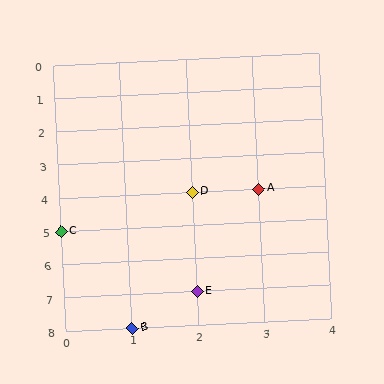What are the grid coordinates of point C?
Point C is at grid coordinates (0, 5).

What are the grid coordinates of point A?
Point A is at grid coordinates (3, 4).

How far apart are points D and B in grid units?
Points D and B are 1 column and 4 rows apart (about 4.1 grid units diagonally).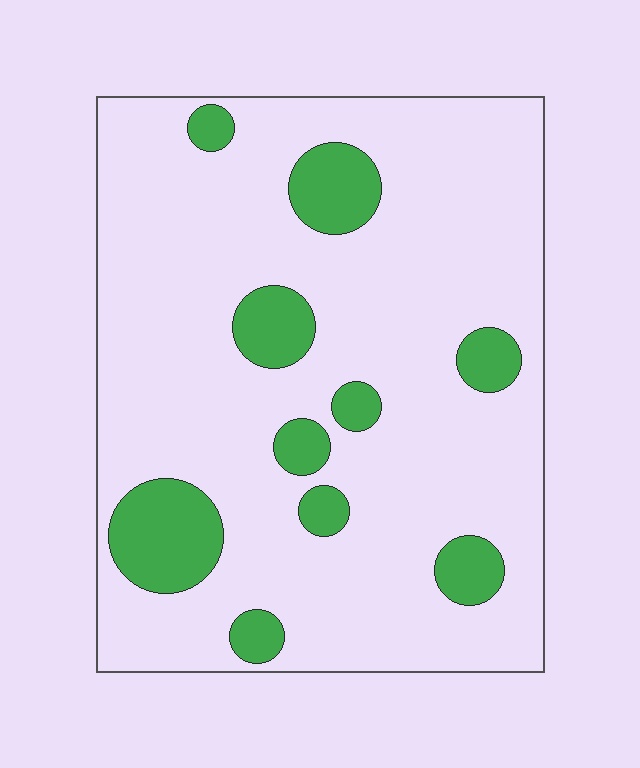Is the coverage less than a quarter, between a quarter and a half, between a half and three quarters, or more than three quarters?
Less than a quarter.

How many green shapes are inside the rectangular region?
10.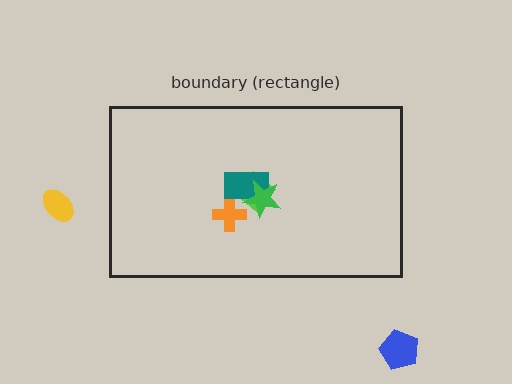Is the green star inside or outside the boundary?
Inside.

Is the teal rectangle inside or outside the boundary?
Inside.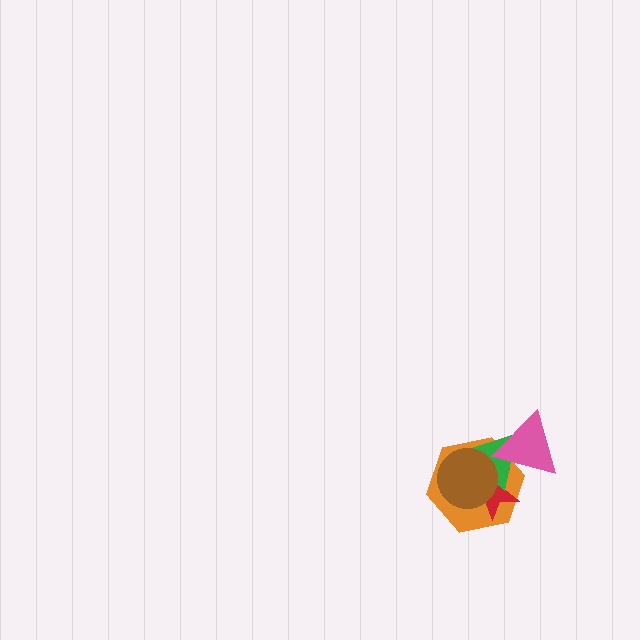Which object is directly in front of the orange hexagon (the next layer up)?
The red star is directly in front of the orange hexagon.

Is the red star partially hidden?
Yes, it is partially covered by another shape.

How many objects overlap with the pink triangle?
3 objects overlap with the pink triangle.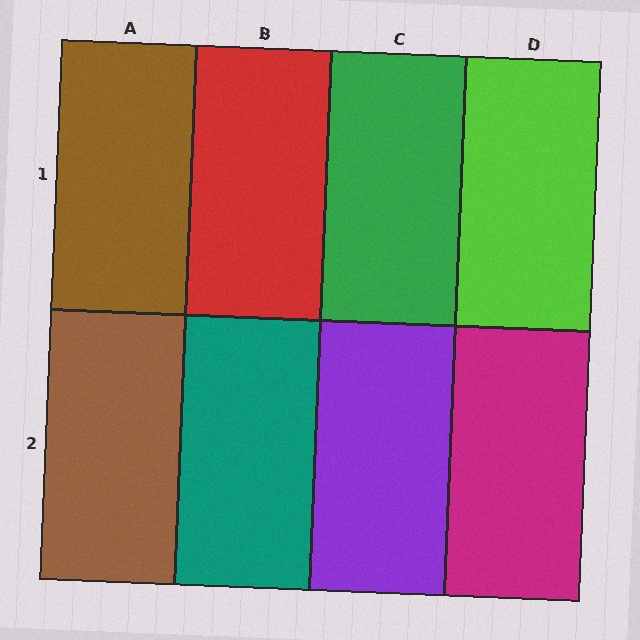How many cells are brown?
2 cells are brown.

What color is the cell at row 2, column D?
Magenta.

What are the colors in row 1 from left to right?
Brown, red, green, lime.